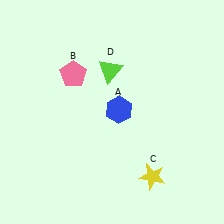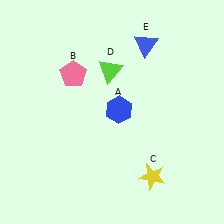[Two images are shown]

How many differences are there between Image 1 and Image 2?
There is 1 difference between the two images.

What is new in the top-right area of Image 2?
A blue triangle (E) was added in the top-right area of Image 2.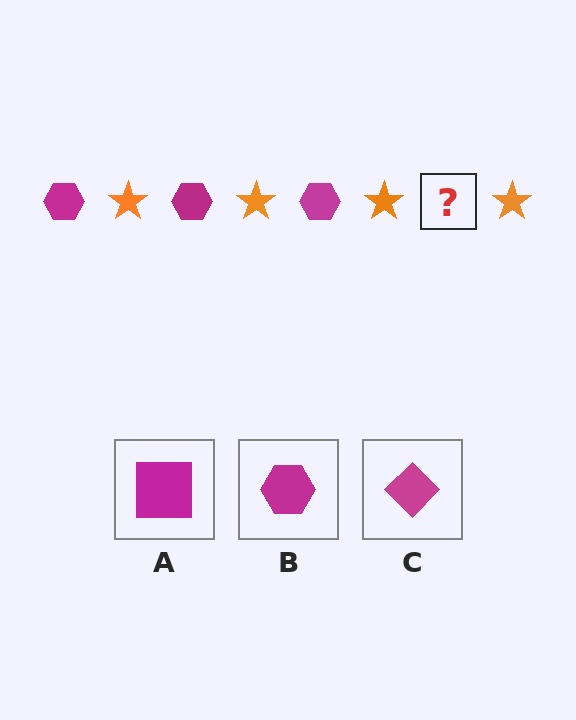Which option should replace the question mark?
Option B.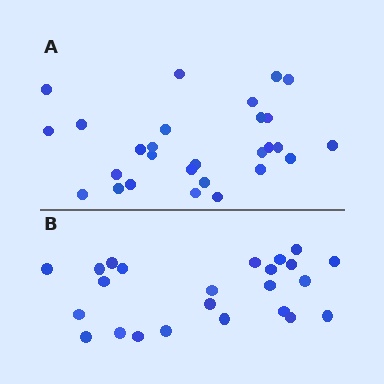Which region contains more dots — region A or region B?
Region A (the top region) has more dots.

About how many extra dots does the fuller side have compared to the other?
Region A has about 4 more dots than region B.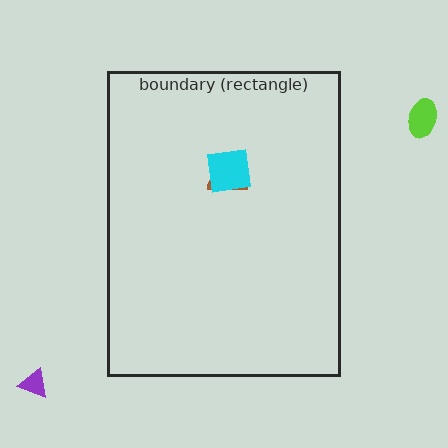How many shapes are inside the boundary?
2 inside, 2 outside.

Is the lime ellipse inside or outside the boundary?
Outside.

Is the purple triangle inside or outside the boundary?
Outside.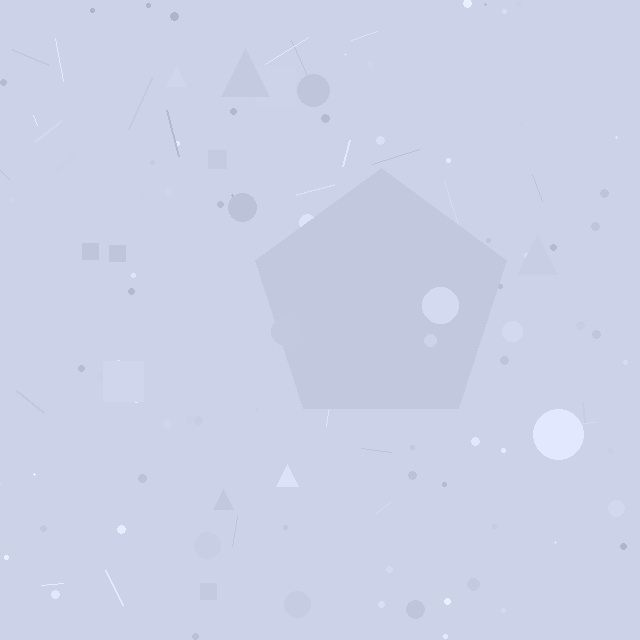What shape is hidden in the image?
A pentagon is hidden in the image.